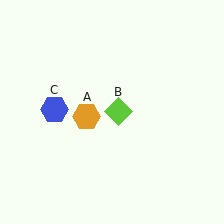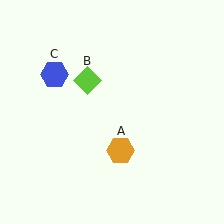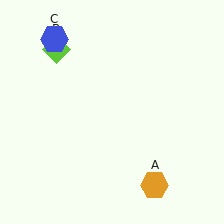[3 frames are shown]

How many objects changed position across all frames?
3 objects changed position: orange hexagon (object A), lime diamond (object B), blue hexagon (object C).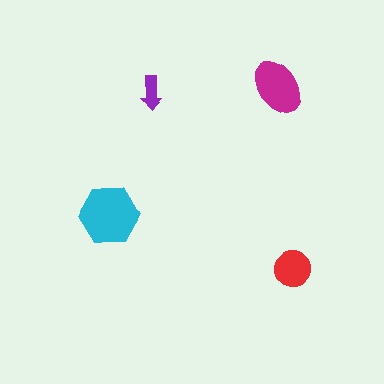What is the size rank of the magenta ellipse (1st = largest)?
2nd.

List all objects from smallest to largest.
The purple arrow, the red circle, the magenta ellipse, the cyan hexagon.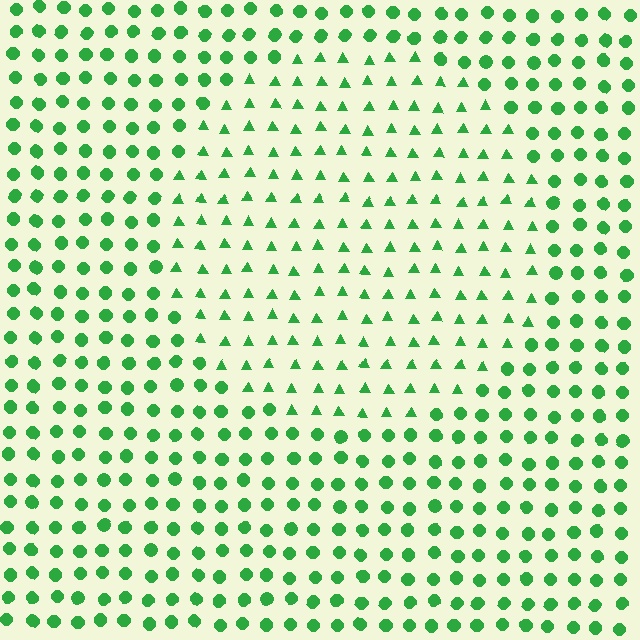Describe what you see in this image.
The image is filled with small green elements arranged in a uniform grid. A circle-shaped region contains triangles, while the surrounding area contains circles. The boundary is defined purely by the change in element shape.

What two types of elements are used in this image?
The image uses triangles inside the circle region and circles outside it.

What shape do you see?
I see a circle.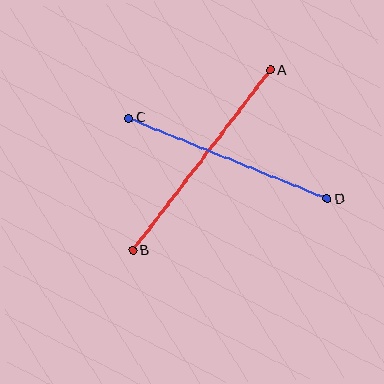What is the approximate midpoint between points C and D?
The midpoint is at approximately (228, 158) pixels.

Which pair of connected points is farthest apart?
Points A and B are farthest apart.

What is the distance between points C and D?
The distance is approximately 214 pixels.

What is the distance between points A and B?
The distance is approximately 226 pixels.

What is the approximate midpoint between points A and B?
The midpoint is at approximately (201, 160) pixels.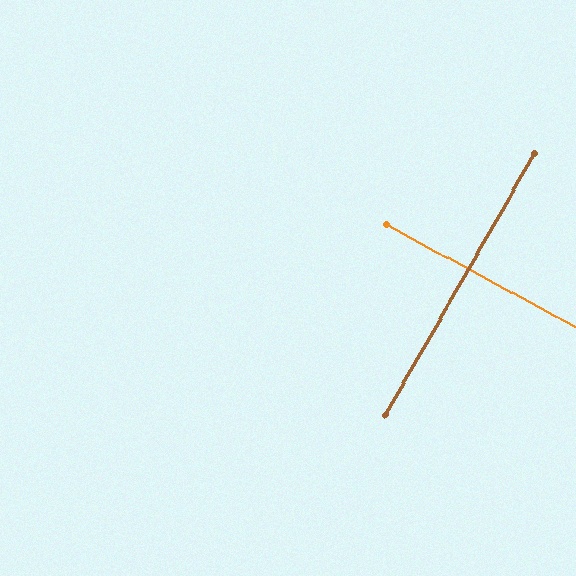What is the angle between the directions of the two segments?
Approximately 89 degrees.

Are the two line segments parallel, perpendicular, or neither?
Perpendicular — they meet at approximately 89°.